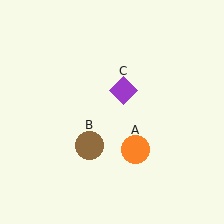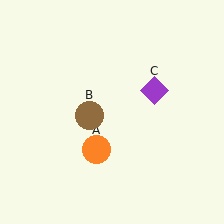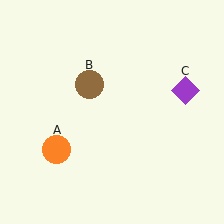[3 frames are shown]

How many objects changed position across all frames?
3 objects changed position: orange circle (object A), brown circle (object B), purple diamond (object C).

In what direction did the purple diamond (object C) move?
The purple diamond (object C) moved right.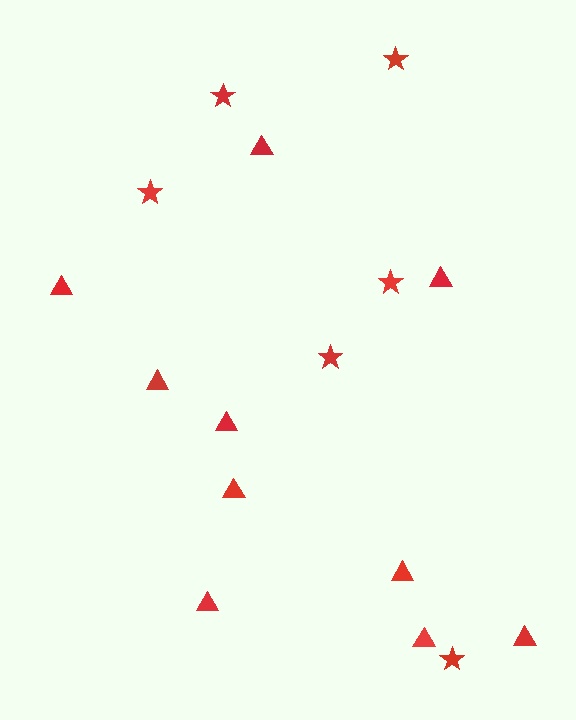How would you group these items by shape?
There are 2 groups: one group of triangles (10) and one group of stars (6).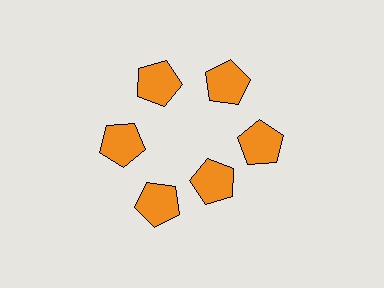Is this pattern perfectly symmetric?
No. The 6 orange pentagons are arranged in a ring, but one element near the 5 o'clock position is pulled inward toward the center, breaking the 6-fold rotational symmetry.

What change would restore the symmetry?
The symmetry would be restored by moving it outward, back onto the ring so that all 6 pentagons sit at equal angles and equal distance from the center.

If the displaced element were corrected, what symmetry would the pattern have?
It would have 6-fold rotational symmetry — the pattern would map onto itself every 60 degrees.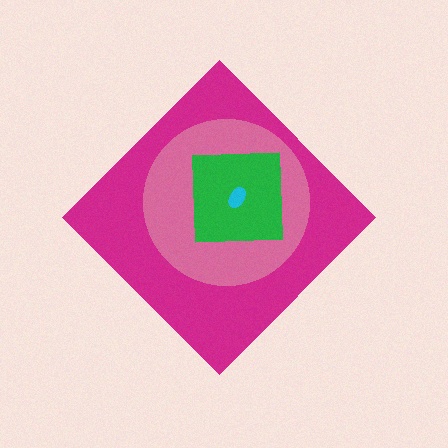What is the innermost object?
The cyan ellipse.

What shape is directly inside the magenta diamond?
The pink circle.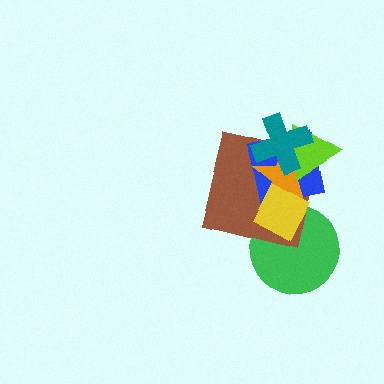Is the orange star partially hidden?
Yes, it is partially covered by another shape.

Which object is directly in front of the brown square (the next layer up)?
The blue square is directly in front of the brown square.